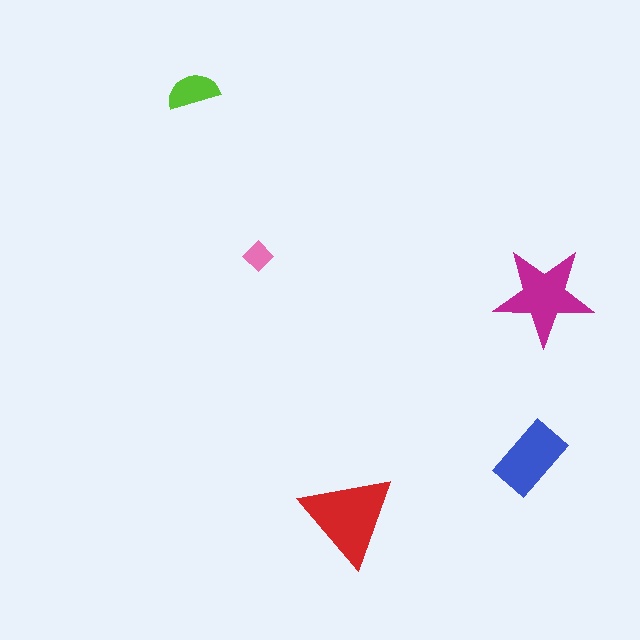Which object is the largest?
The red triangle.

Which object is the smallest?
The pink diamond.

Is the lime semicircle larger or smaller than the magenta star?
Smaller.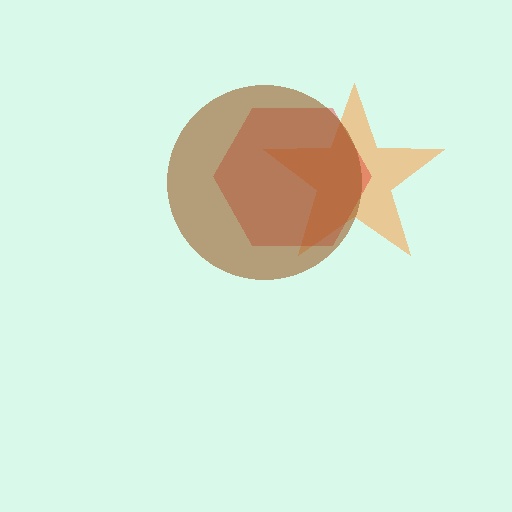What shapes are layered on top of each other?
The layered shapes are: an orange star, a red hexagon, a brown circle.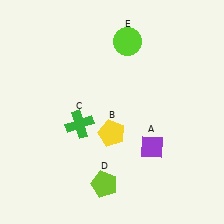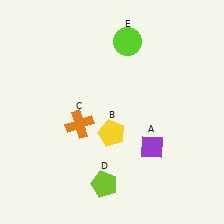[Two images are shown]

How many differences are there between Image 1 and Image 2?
There is 1 difference between the two images.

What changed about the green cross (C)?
In Image 1, C is green. In Image 2, it changed to orange.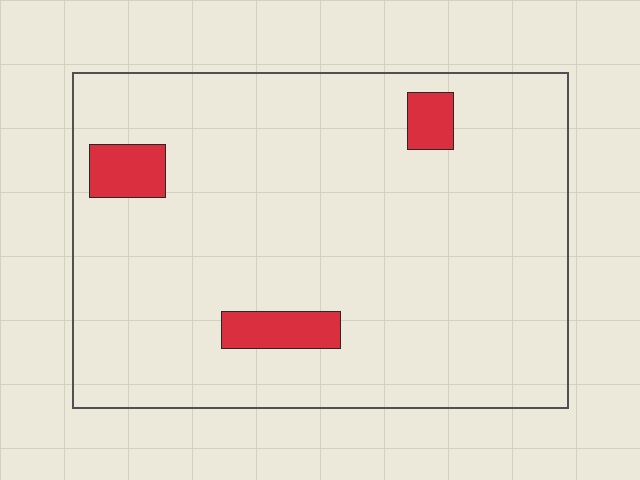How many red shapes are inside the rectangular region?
3.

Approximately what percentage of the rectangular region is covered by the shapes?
Approximately 5%.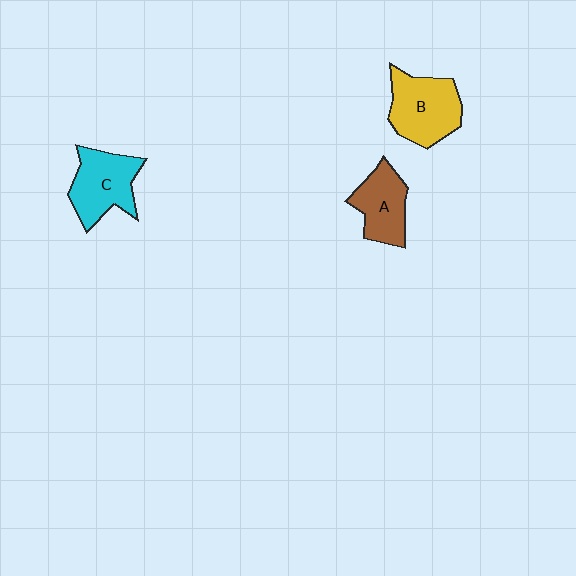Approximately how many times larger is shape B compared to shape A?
Approximately 1.3 times.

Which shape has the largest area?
Shape B (yellow).